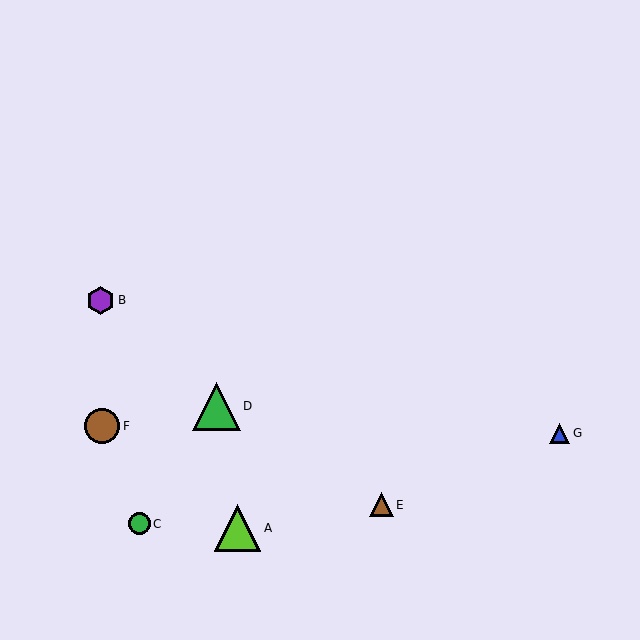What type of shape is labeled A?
Shape A is a lime triangle.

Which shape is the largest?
The green triangle (labeled D) is the largest.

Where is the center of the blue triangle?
The center of the blue triangle is at (560, 433).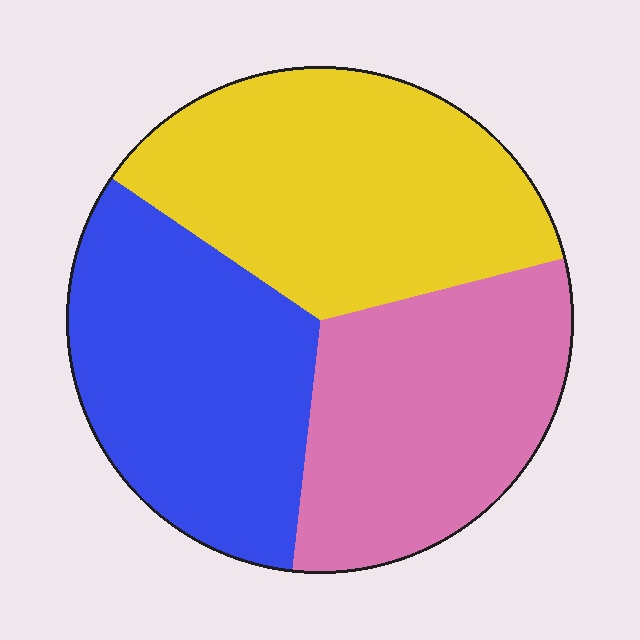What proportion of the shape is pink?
Pink takes up about one third (1/3) of the shape.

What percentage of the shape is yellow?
Yellow takes up about three eighths (3/8) of the shape.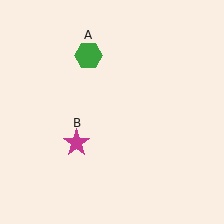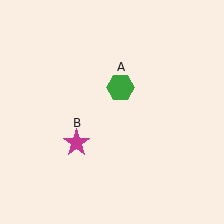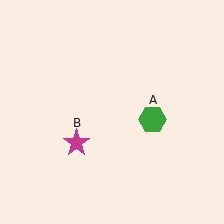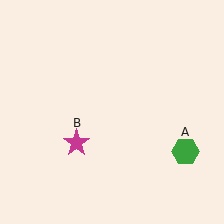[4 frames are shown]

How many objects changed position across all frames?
1 object changed position: green hexagon (object A).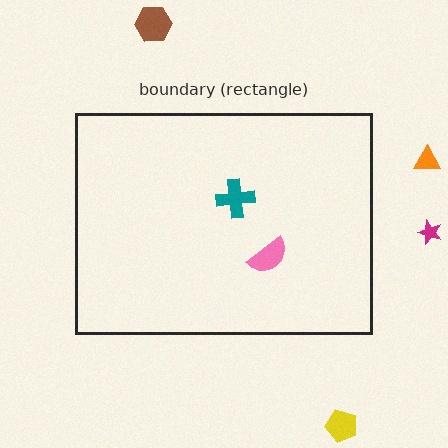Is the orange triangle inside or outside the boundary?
Outside.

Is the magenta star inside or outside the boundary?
Outside.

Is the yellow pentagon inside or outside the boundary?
Outside.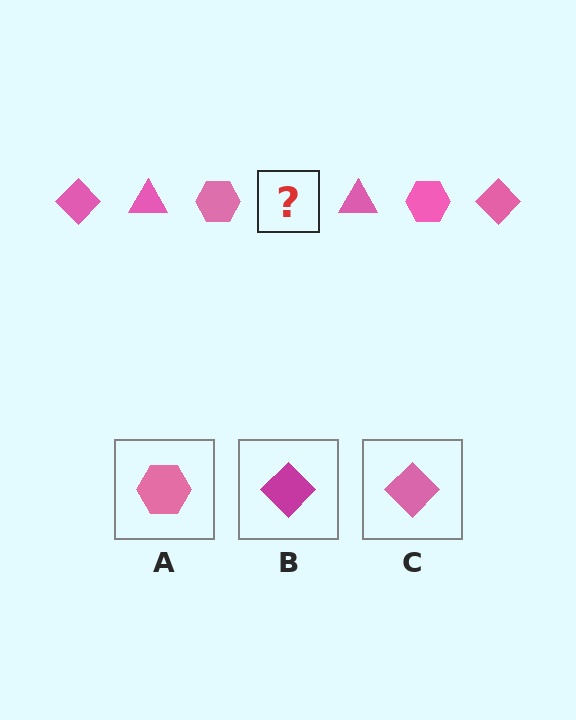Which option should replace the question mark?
Option C.